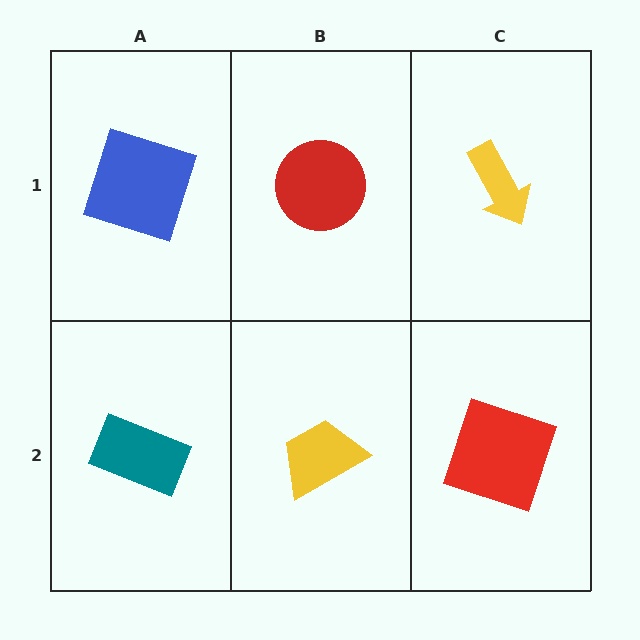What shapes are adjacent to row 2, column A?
A blue square (row 1, column A), a yellow trapezoid (row 2, column B).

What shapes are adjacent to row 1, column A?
A teal rectangle (row 2, column A), a red circle (row 1, column B).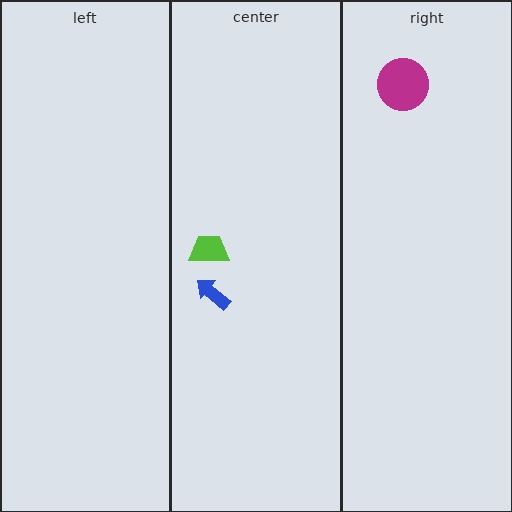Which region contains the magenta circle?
The right region.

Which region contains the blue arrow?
The center region.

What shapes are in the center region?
The lime trapezoid, the blue arrow.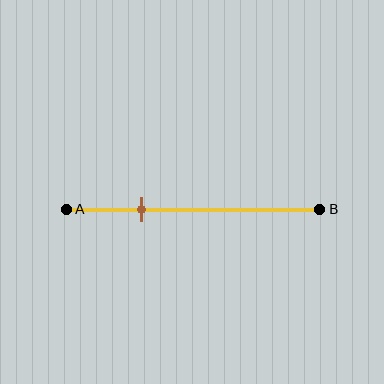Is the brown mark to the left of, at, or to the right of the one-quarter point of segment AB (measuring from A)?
The brown mark is to the right of the one-quarter point of segment AB.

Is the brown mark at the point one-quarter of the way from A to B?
No, the mark is at about 30% from A, not at the 25% one-quarter point.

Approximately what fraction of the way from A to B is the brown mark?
The brown mark is approximately 30% of the way from A to B.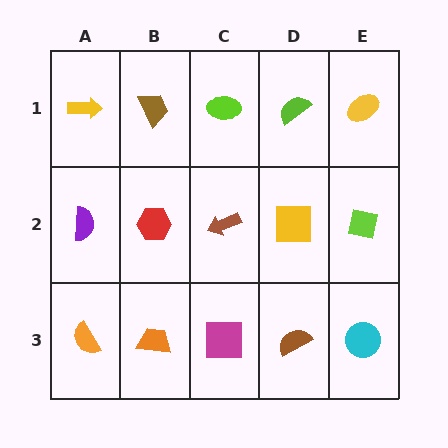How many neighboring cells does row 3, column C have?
3.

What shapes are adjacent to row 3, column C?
A brown arrow (row 2, column C), an orange trapezoid (row 3, column B), a brown semicircle (row 3, column D).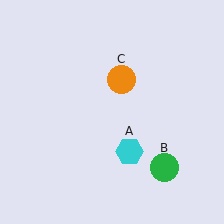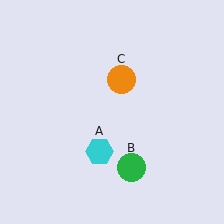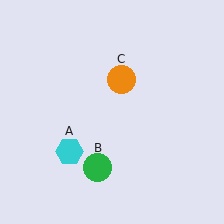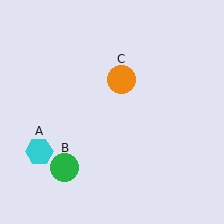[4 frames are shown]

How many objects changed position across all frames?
2 objects changed position: cyan hexagon (object A), green circle (object B).